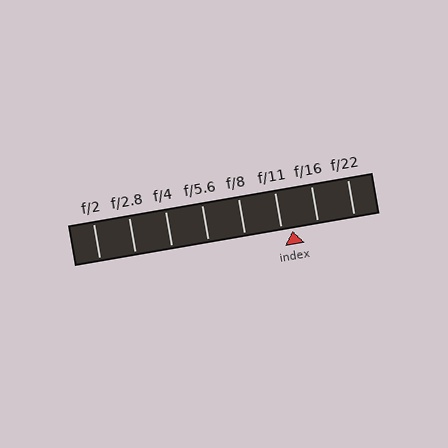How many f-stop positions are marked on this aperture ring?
There are 8 f-stop positions marked.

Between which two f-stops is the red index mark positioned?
The index mark is between f/11 and f/16.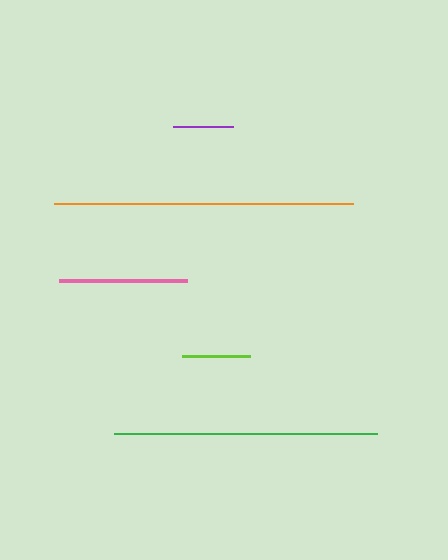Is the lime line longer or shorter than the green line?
The green line is longer than the lime line.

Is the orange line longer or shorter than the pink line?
The orange line is longer than the pink line.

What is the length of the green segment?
The green segment is approximately 263 pixels long.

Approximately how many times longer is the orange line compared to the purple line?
The orange line is approximately 4.9 times the length of the purple line.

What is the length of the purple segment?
The purple segment is approximately 60 pixels long.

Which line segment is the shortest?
The purple line is the shortest at approximately 60 pixels.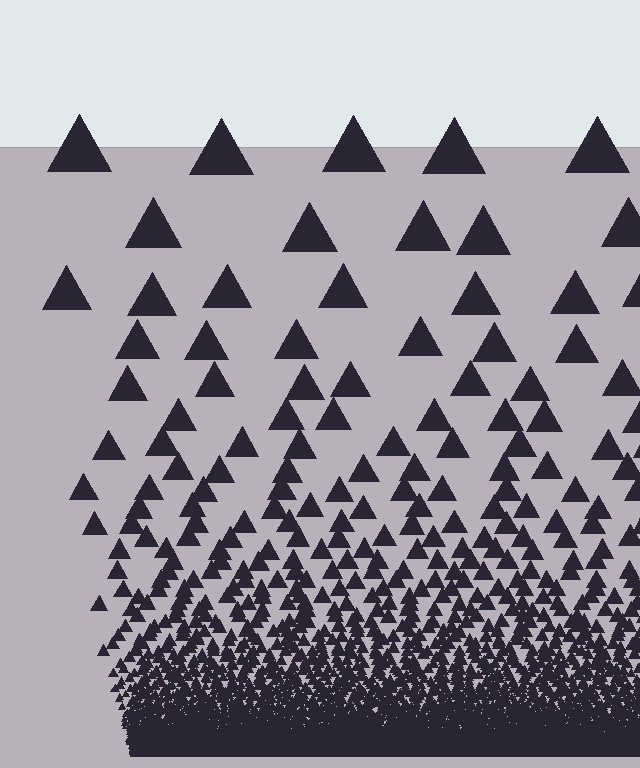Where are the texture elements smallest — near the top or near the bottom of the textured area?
Near the bottom.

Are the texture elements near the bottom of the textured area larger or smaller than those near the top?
Smaller. The gradient is inverted — elements near the bottom are smaller and denser.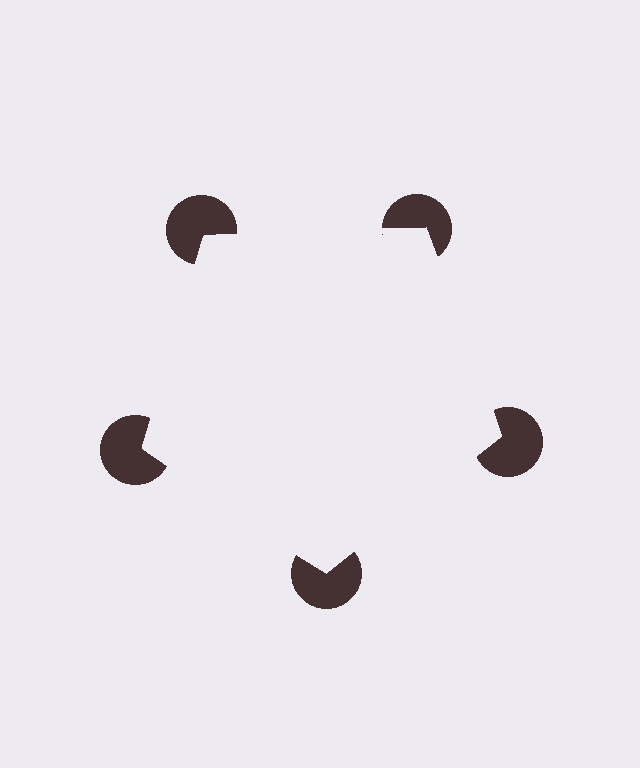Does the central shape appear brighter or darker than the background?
It typically appears slightly brighter than the background, even though no actual brightness change is drawn.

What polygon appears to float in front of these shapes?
An illusory pentagon — its edges are inferred from the aligned wedge cuts in the pac-man discs, not physically drawn.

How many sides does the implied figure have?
5 sides.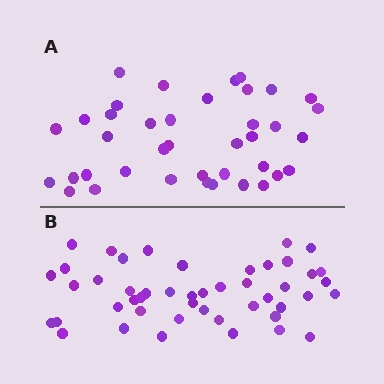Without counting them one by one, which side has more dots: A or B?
Region B (the bottom region) has more dots.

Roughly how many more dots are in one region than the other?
Region B has roughly 8 or so more dots than region A.